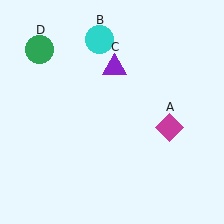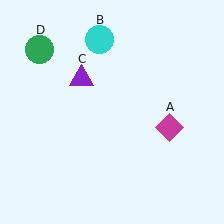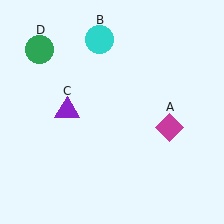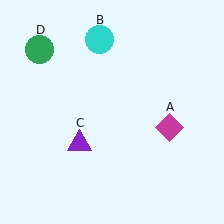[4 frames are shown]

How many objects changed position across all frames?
1 object changed position: purple triangle (object C).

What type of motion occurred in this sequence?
The purple triangle (object C) rotated counterclockwise around the center of the scene.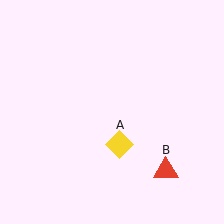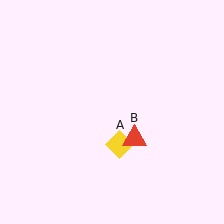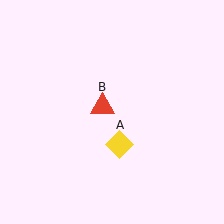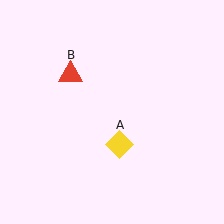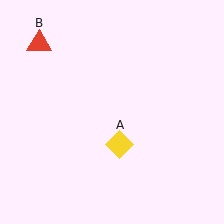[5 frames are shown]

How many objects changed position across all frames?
1 object changed position: red triangle (object B).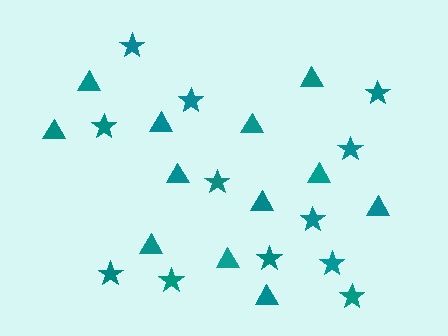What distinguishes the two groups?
There are 2 groups: one group of stars (12) and one group of triangles (12).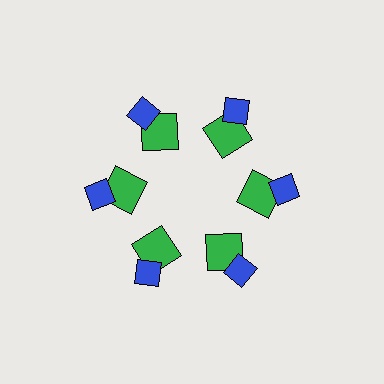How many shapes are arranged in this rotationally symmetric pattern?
There are 12 shapes, arranged in 6 groups of 2.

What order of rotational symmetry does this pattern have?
This pattern has 6-fold rotational symmetry.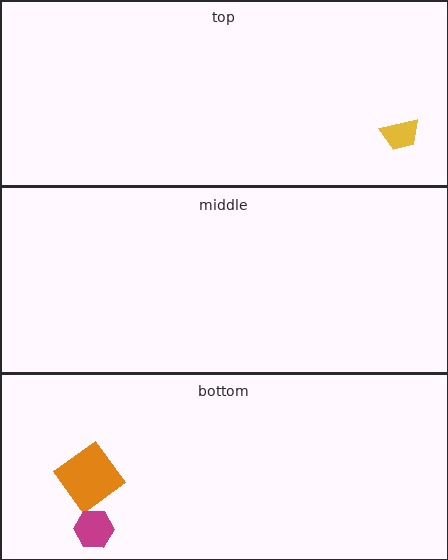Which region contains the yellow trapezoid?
The top region.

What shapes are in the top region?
The yellow trapezoid.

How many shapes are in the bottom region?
2.